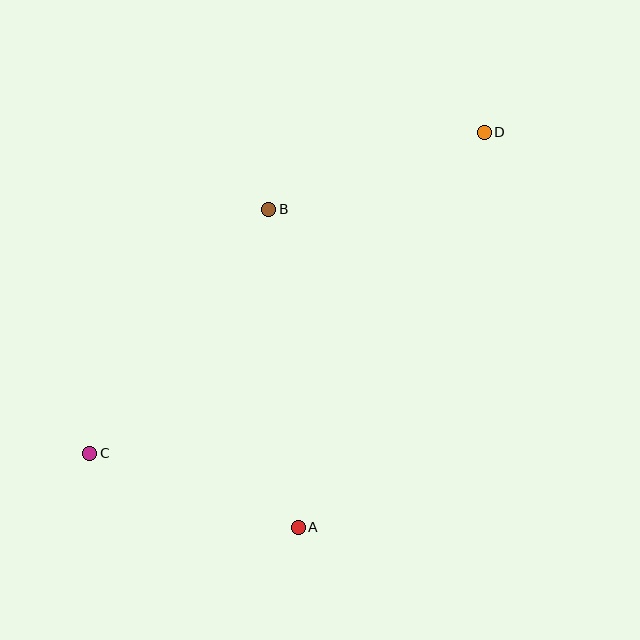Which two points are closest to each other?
Points A and C are closest to each other.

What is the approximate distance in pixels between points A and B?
The distance between A and B is approximately 319 pixels.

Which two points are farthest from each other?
Points C and D are farthest from each other.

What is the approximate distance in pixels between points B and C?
The distance between B and C is approximately 303 pixels.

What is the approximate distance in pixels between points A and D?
The distance between A and D is approximately 436 pixels.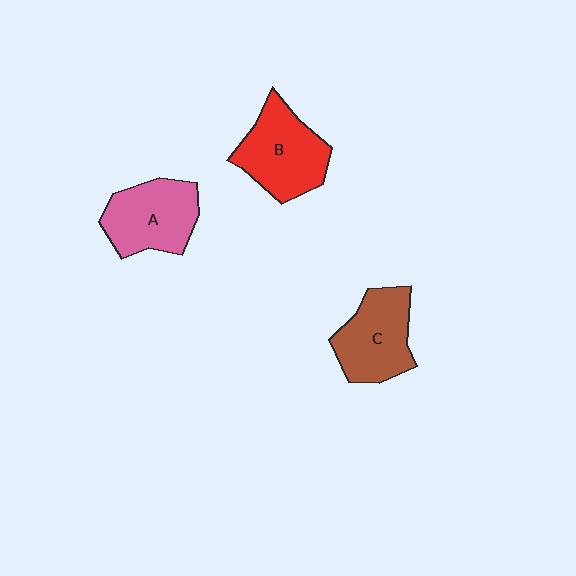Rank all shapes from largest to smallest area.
From largest to smallest: B (red), A (pink), C (brown).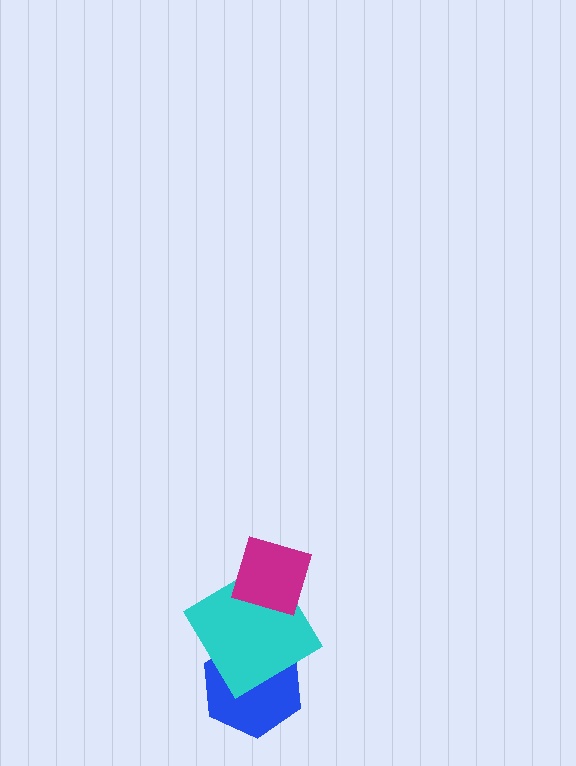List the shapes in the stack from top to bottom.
From top to bottom: the magenta diamond, the cyan diamond, the blue hexagon.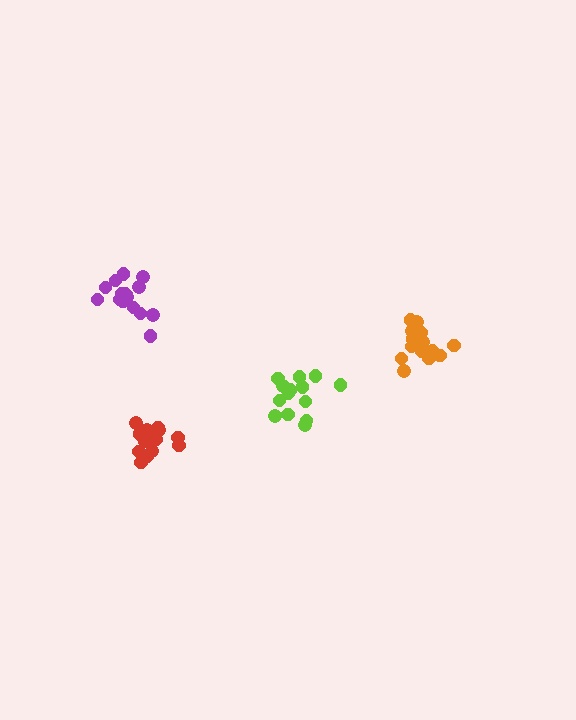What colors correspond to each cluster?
The clusters are colored: red, purple, orange, lime.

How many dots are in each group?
Group 1: 17 dots, Group 2: 16 dots, Group 3: 15 dots, Group 4: 14 dots (62 total).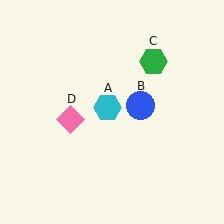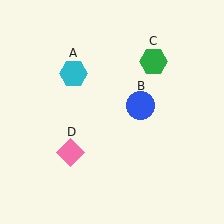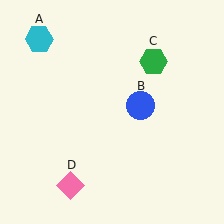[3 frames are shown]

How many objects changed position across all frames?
2 objects changed position: cyan hexagon (object A), pink diamond (object D).